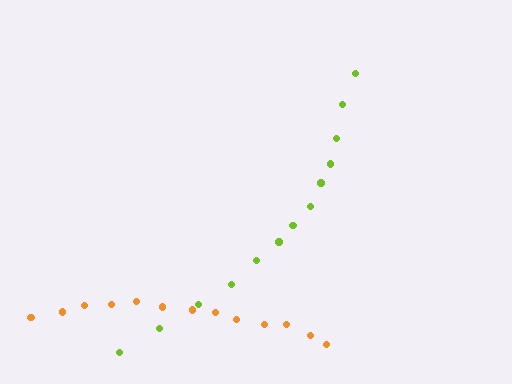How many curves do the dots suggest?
There are 2 distinct paths.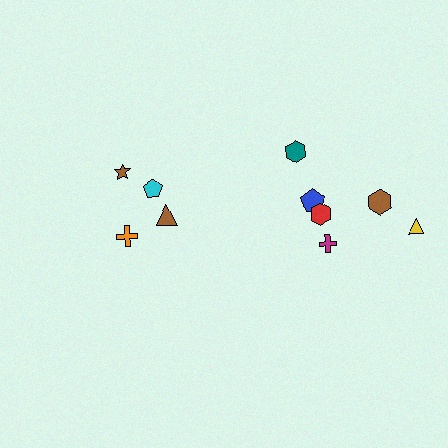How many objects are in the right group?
There are 6 objects.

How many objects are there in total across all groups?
There are 10 objects.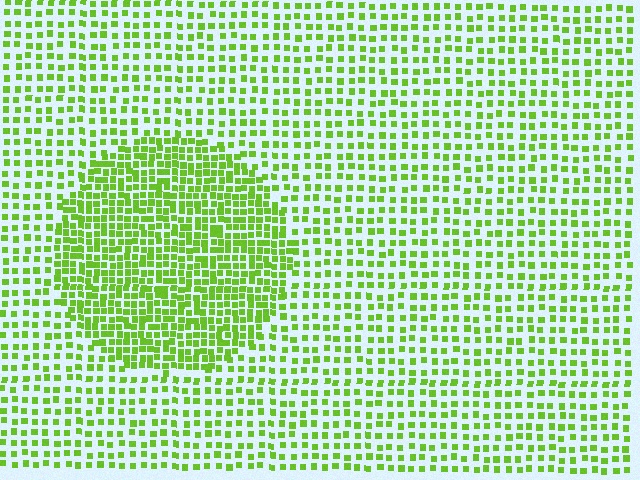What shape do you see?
I see a circle.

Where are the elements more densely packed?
The elements are more densely packed inside the circle boundary.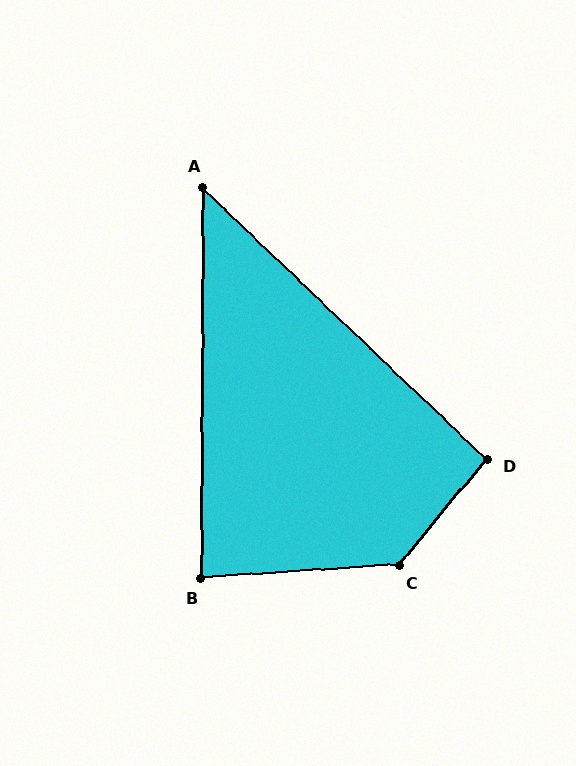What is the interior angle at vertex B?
Approximately 86 degrees (approximately right).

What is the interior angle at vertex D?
Approximately 94 degrees (approximately right).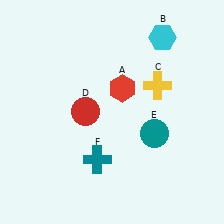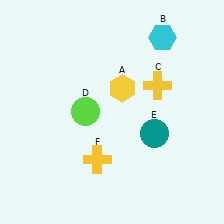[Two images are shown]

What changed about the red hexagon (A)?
In Image 1, A is red. In Image 2, it changed to yellow.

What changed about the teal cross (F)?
In Image 1, F is teal. In Image 2, it changed to yellow.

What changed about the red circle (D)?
In Image 1, D is red. In Image 2, it changed to lime.